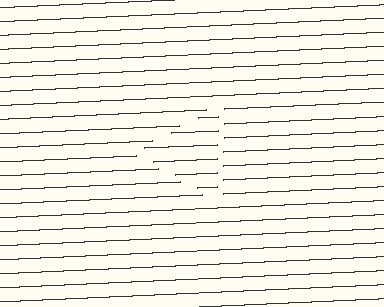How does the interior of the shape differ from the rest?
The interior of the shape contains the same grating, shifted by half a period — the contour is defined by the phase discontinuity where line-ends from the inner and outer gratings abut.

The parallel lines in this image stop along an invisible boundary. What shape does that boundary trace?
An illusory triangle. The interior of the shape contains the same grating, shifted by half a period — the contour is defined by the phase discontinuity where line-ends from the inner and outer gratings abut.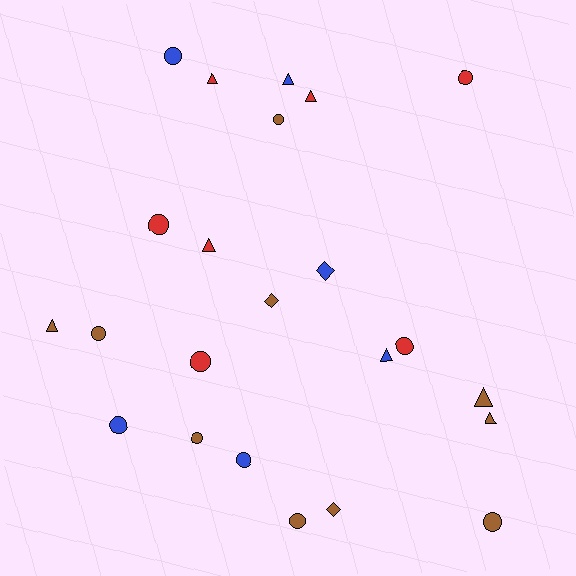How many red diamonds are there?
There are no red diamonds.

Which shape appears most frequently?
Circle, with 12 objects.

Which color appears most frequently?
Brown, with 10 objects.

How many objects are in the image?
There are 23 objects.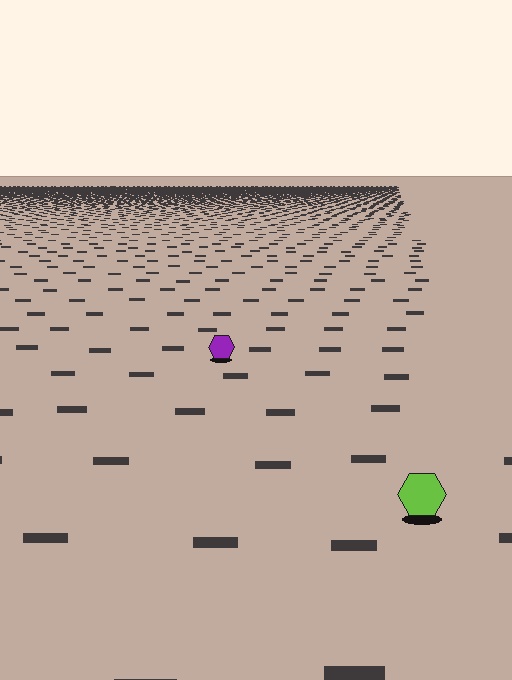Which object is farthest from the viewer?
The purple hexagon is farthest from the viewer. It appears smaller and the ground texture around it is denser.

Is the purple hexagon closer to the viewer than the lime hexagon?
No. The lime hexagon is closer — you can tell from the texture gradient: the ground texture is coarser near it.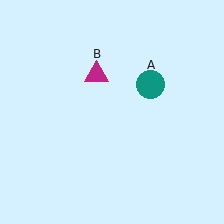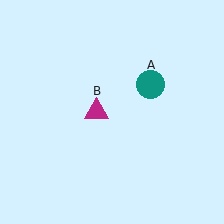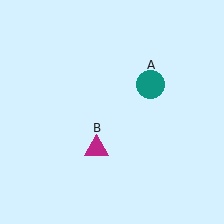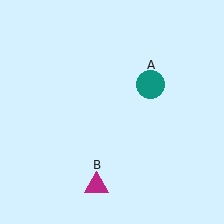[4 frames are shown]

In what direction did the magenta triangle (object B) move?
The magenta triangle (object B) moved down.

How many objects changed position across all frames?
1 object changed position: magenta triangle (object B).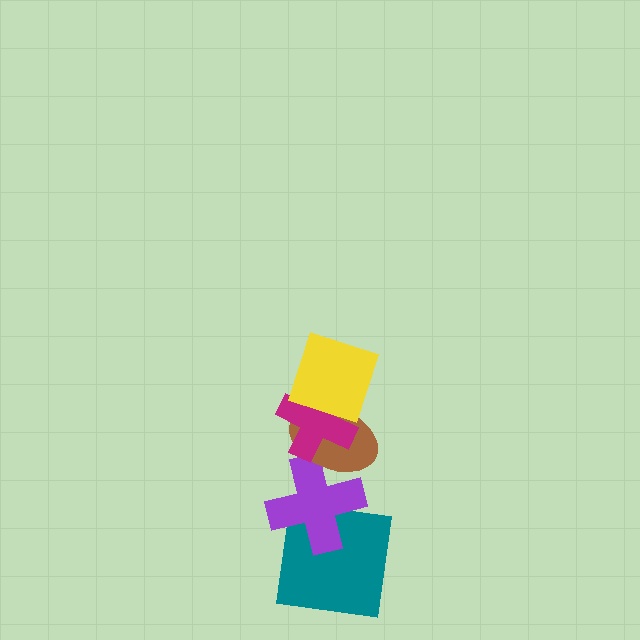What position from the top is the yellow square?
The yellow square is 1st from the top.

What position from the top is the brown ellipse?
The brown ellipse is 3rd from the top.